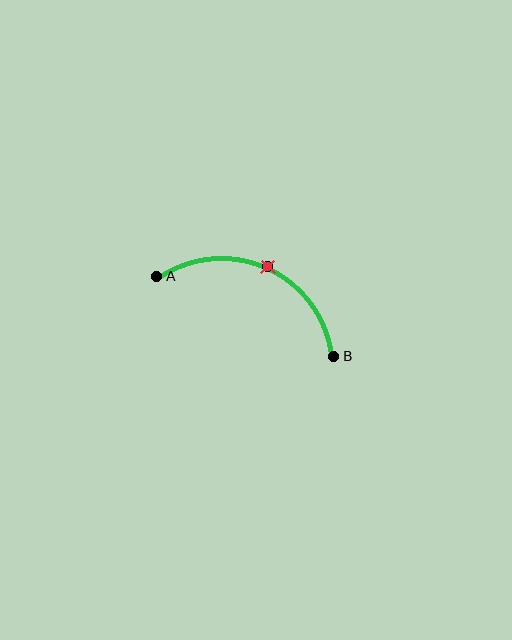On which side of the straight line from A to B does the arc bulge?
The arc bulges above the straight line connecting A and B.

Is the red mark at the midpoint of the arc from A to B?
Yes. The red mark lies on the arc at equal arc-length from both A and B — it is the arc midpoint.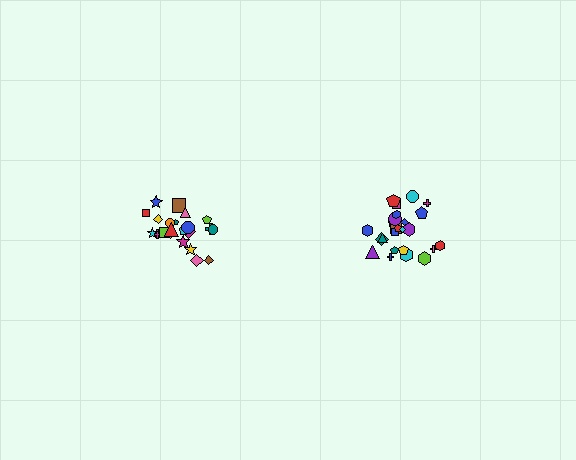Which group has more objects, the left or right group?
The right group.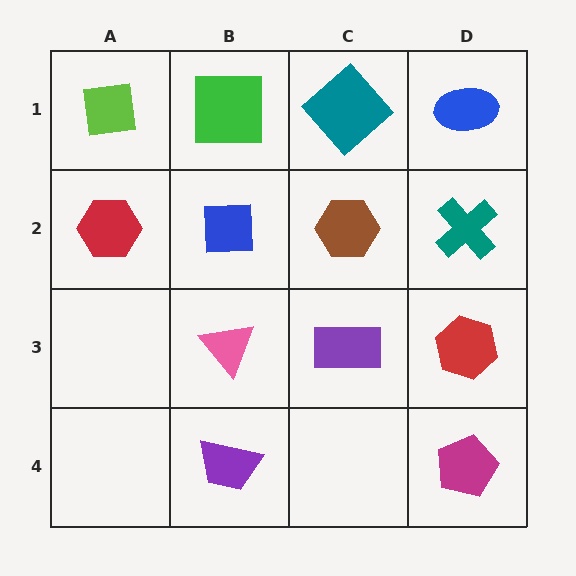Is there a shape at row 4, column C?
No, that cell is empty.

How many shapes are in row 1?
4 shapes.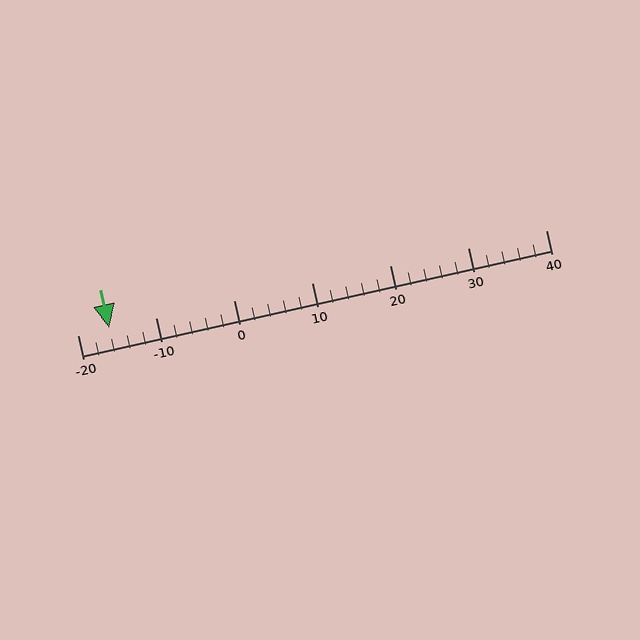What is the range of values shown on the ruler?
The ruler shows values from -20 to 40.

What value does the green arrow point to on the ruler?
The green arrow points to approximately -16.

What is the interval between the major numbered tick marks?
The major tick marks are spaced 10 units apart.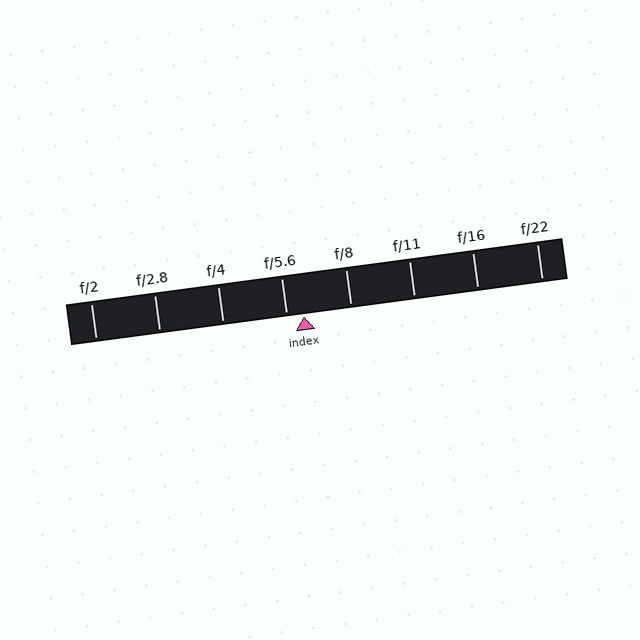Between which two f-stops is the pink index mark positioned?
The index mark is between f/5.6 and f/8.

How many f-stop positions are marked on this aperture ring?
There are 8 f-stop positions marked.